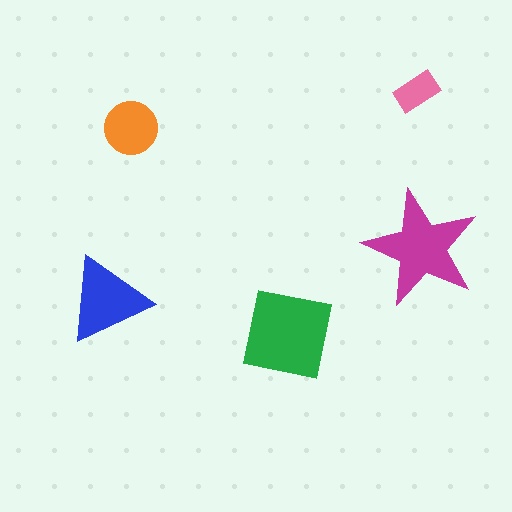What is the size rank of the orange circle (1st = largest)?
4th.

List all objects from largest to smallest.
The green square, the magenta star, the blue triangle, the orange circle, the pink rectangle.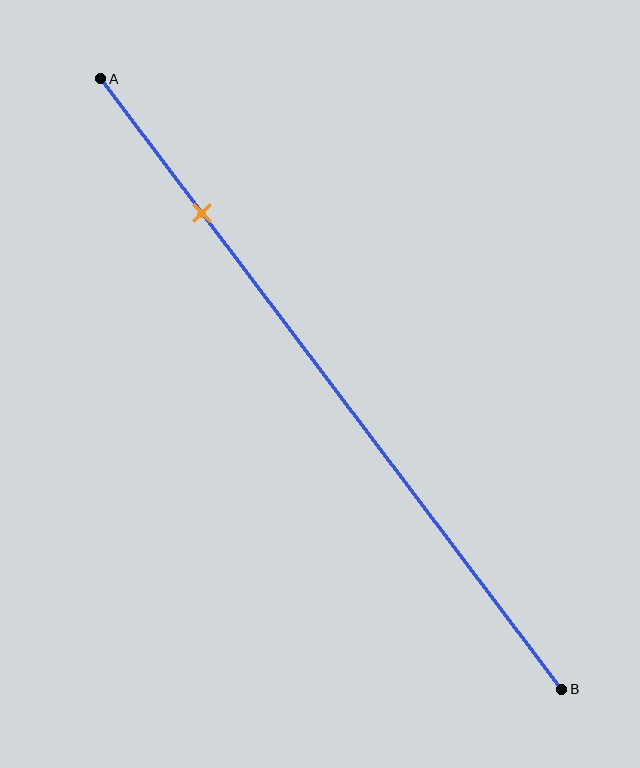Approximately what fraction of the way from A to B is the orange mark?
The orange mark is approximately 20% of the way from A to B.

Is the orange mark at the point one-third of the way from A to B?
No, the mark is at about 20% from A, not at the 33% one-third point.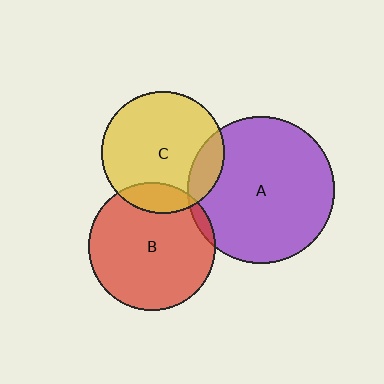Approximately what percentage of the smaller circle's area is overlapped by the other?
Approximately 5%.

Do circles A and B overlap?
Yes.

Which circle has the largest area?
Circle A (purple).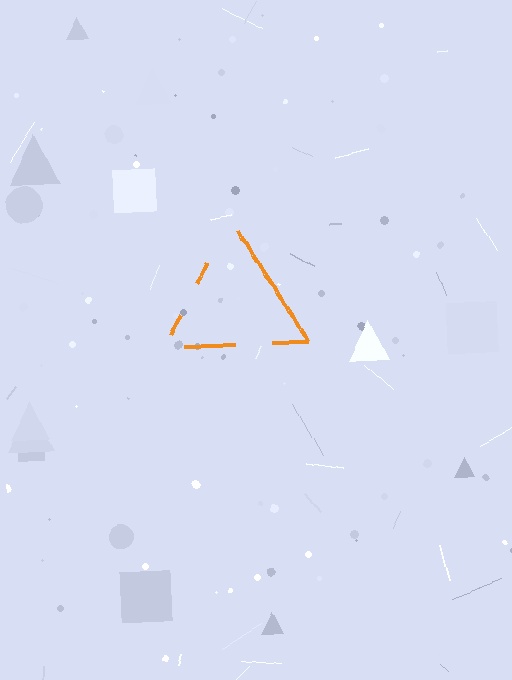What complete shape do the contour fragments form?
The contour fragments form a triangle.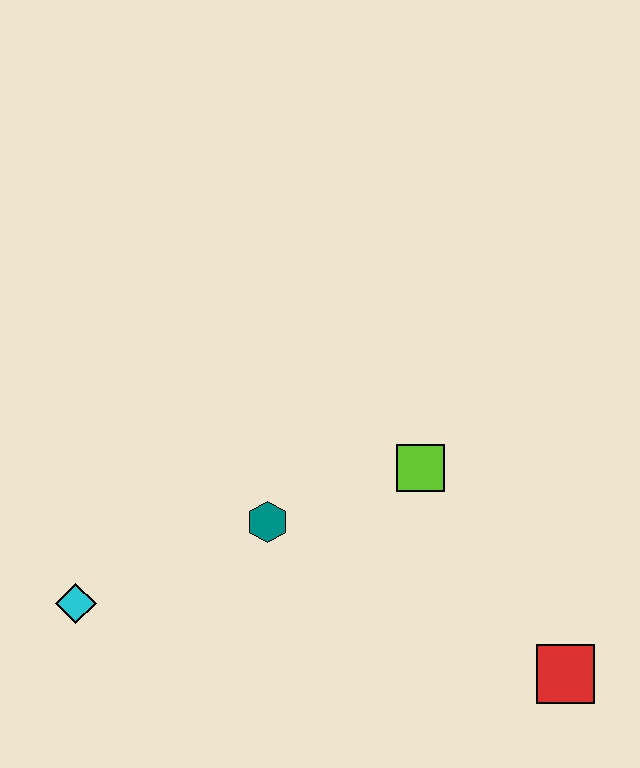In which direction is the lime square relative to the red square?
The lime square is above the red square.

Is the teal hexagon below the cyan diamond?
No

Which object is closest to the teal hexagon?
The lime square is closest to the teal hexagon.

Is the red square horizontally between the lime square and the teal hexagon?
No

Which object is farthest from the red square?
The cyan diamond is farthest from the red square.